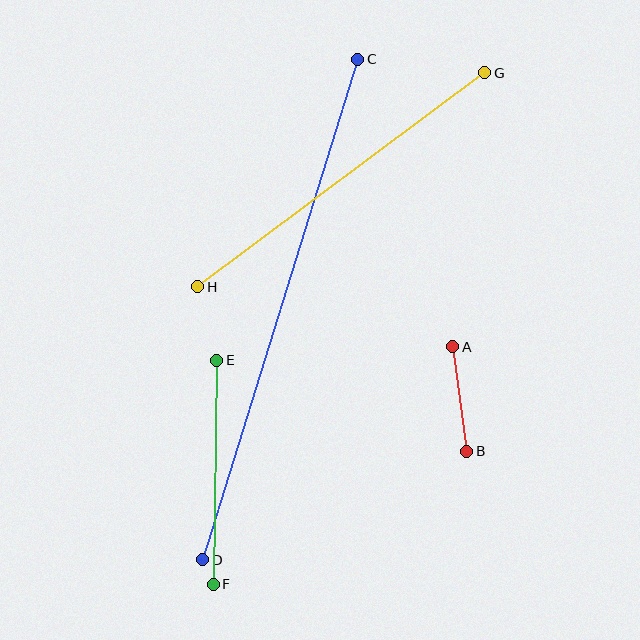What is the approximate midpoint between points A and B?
The midpoint is at approximately (460, 399) pixels.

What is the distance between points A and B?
The distance is approximately 105 pixels.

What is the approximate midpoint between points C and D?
The midpoint is at approximately (280, 309) pixels.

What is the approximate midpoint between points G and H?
The midpoint is at approximately (341, 180) pixels.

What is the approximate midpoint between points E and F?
The midpoint is at approximately (215, 472) pixels.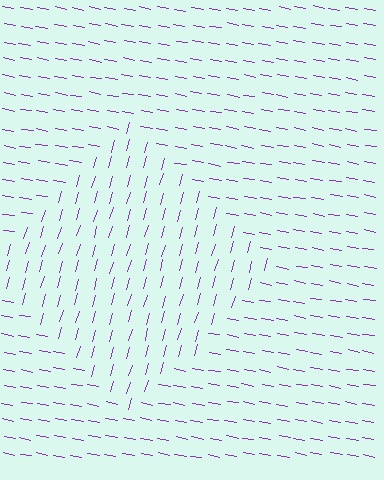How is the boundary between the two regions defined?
The boundary is defined purely by a change in line orientation (approximately 84 degrees difference). All lines are the same color and thickness.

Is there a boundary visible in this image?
Yes, there is a texture boundary formed by a change in line orientation.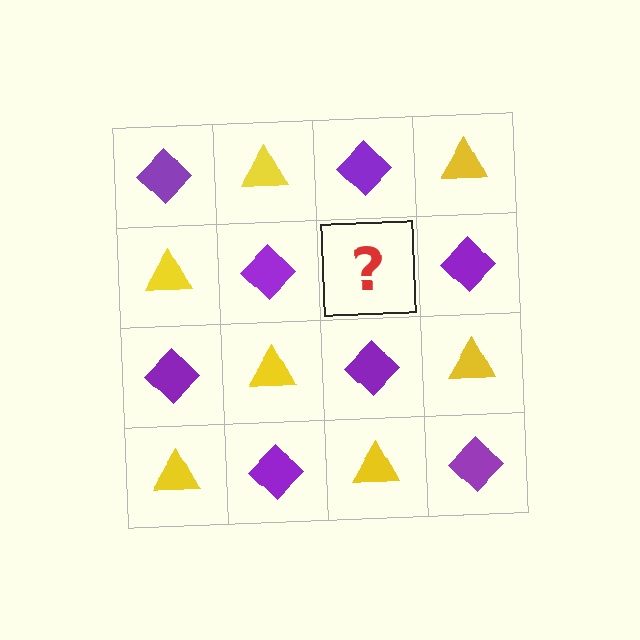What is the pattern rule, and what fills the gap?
The rule is that it alternates purple diamond and yellow triangle in a checkerboard pattern. The gap should be filled with a yellow triangle.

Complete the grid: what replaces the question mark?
The question mark should be replaced with a yellow triangle.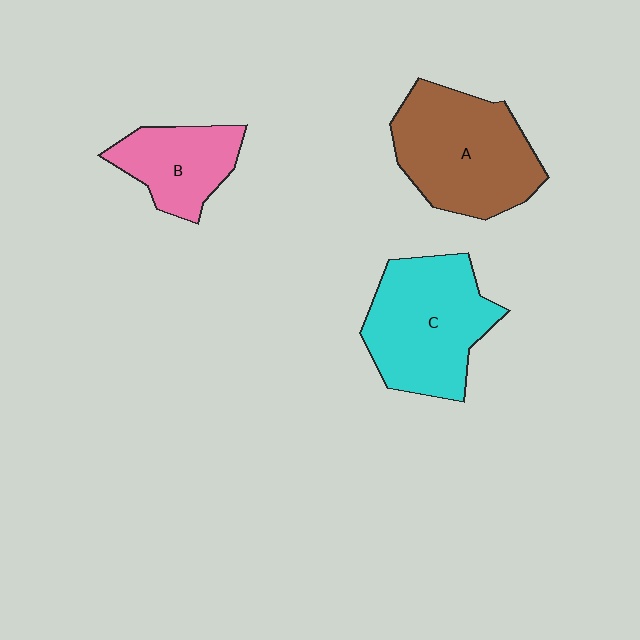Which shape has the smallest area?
Shape B (pink).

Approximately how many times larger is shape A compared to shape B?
Approximately 1.7 times.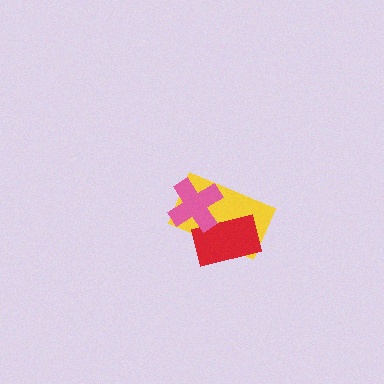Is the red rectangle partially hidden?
Yes, it is partially covered by another shape.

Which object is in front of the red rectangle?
The pink cross is in front of the red rectangle.